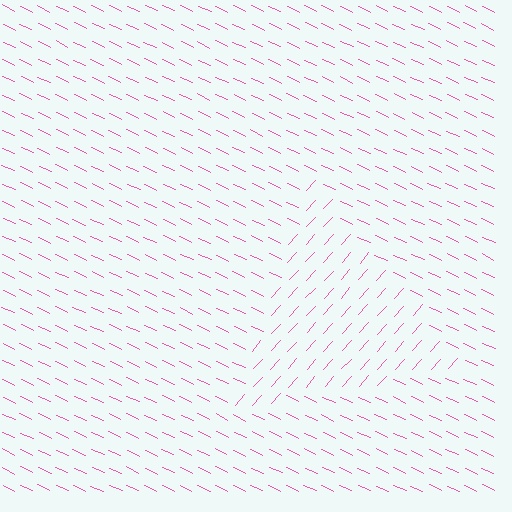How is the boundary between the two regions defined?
The boundary is defined purely by a change in line orientation (approximately 74 degrees difference). All lines are the same color and thickness.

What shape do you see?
I see a triangle.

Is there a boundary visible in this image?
Yes, there is a texture boundary formed by a change in line orientation.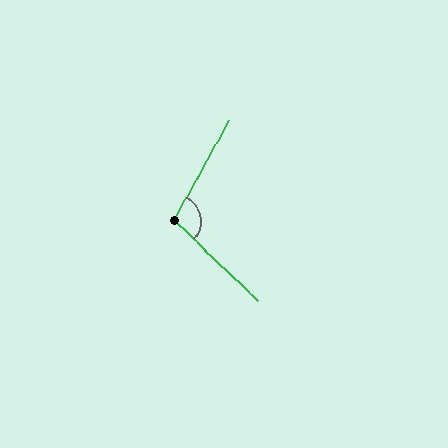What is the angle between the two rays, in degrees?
Approximately 105 degrees.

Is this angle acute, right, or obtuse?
It is obtuse.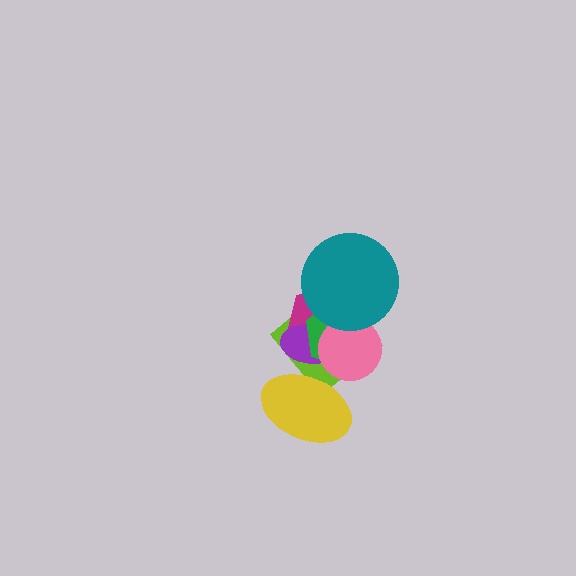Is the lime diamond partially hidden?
Yes, it is partially covered by another shape.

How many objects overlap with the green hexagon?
5 objects overlap with the green hexagon.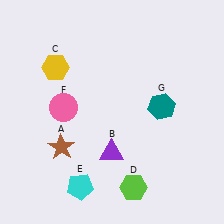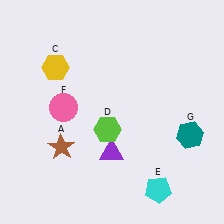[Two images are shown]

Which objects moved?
The objects that moved are: the lime hexagon (D), the cyan pentagon (E), the teal hexagon (G).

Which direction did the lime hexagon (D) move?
The lime hexagon (D) moved up.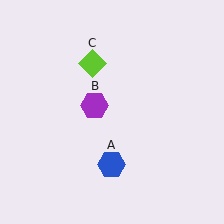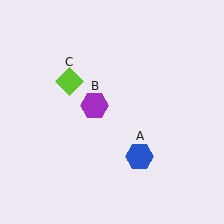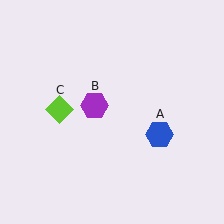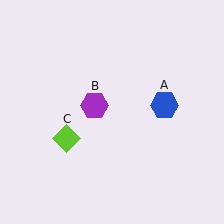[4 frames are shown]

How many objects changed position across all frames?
2 objects changed position: blue hexagon (object A), lime diamond (object C).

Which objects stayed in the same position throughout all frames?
Purple hexagon (object B) remained stationary.